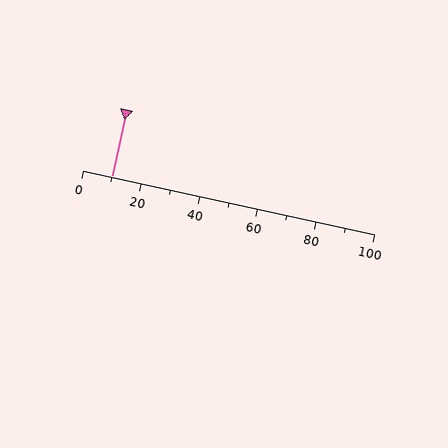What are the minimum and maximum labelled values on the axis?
The axis runs from 0 to 100.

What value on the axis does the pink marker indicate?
The marker indicates approximately 10.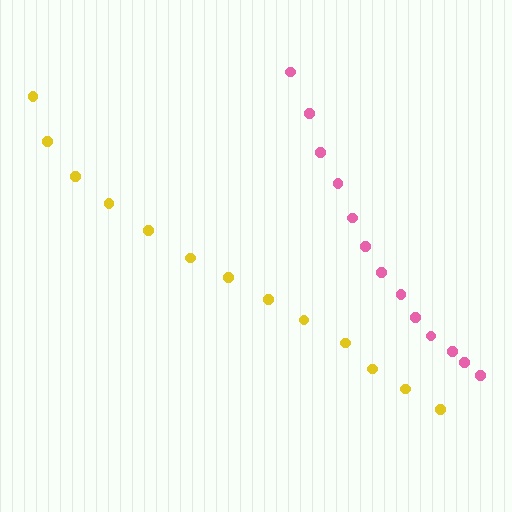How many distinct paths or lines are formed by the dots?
There are 2 distinct paths.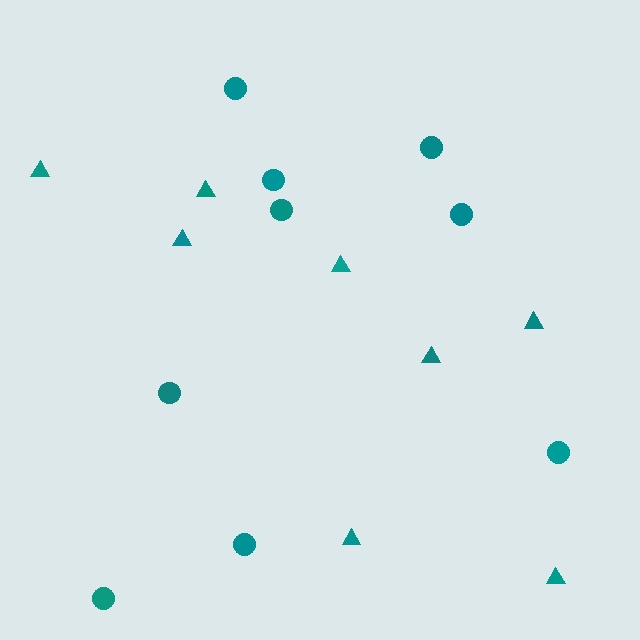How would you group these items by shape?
There are 2 groups: one group of circles (9) and one group of triangles (8).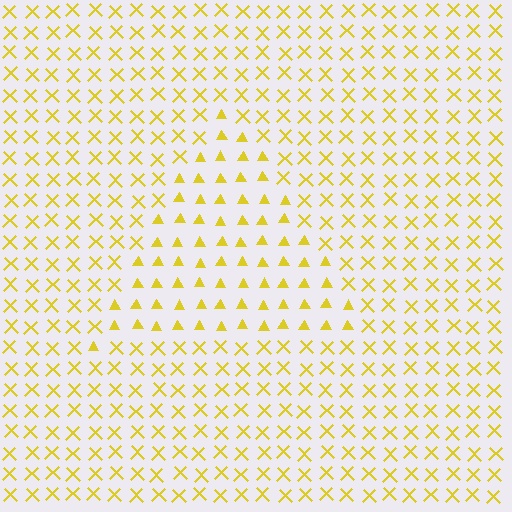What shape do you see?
I see a triangle.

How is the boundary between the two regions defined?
The boundary is defined by a change in element shape: triangles inside vs. X marks outside. All elements share the same color and spacing.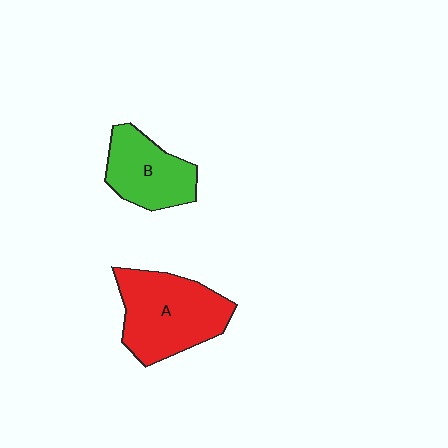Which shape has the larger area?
Shape A (red).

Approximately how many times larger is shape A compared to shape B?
Approximately 1.4 times.